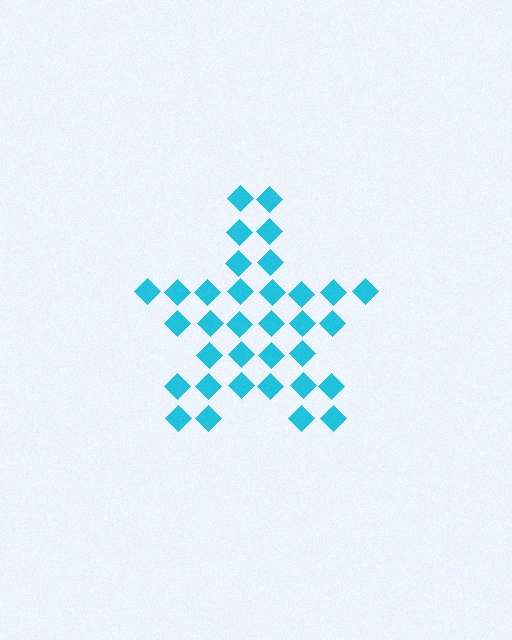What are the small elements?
The small elements are diamonds.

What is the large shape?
The large shape is a star.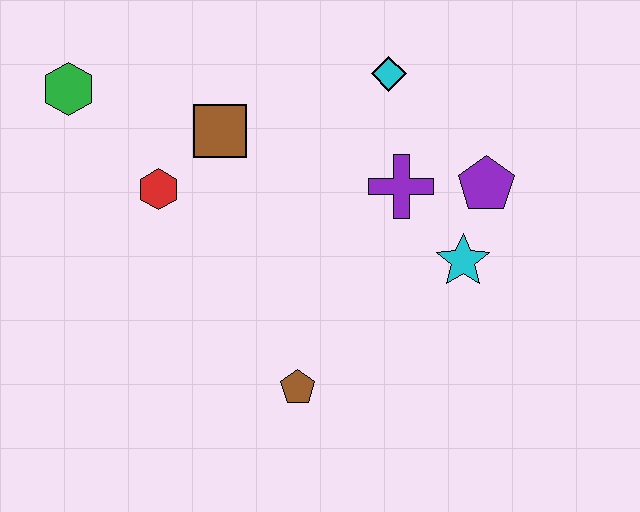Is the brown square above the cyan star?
Yes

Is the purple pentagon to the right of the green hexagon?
Yes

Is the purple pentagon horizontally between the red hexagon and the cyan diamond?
No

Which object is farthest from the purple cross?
The green hexagon is farthest from the purple cross.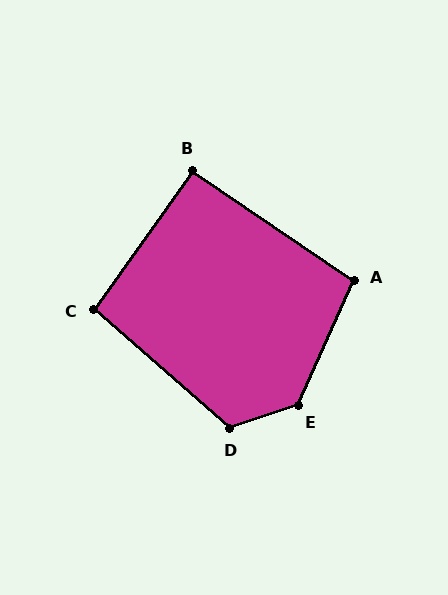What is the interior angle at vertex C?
Approximately 96 degrees (obtuse).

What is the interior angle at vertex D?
Approximately 120 degrees (obtuse).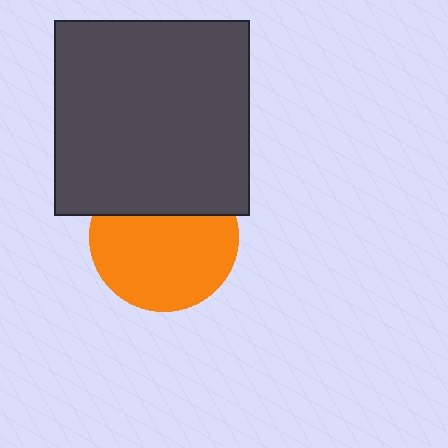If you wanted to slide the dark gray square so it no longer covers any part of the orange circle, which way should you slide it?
Slide it up — that is the most direct way to separate the two shapes.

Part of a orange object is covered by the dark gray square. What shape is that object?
It is a circle.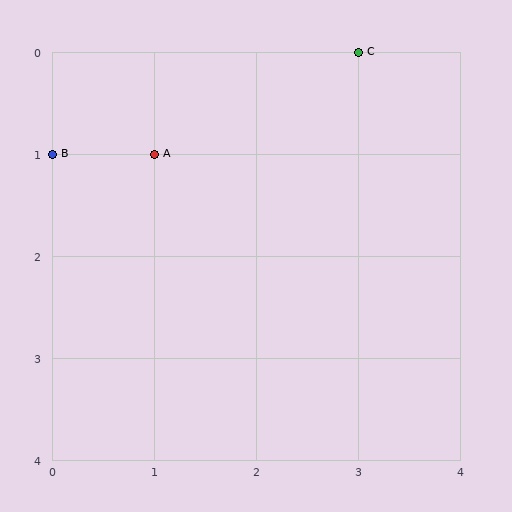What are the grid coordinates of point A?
Point A is at grid coordinates (1, 1).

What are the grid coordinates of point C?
Point C is at grid coordinates (3, 0).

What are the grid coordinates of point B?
Point B is at grid coordinates (0, 1).